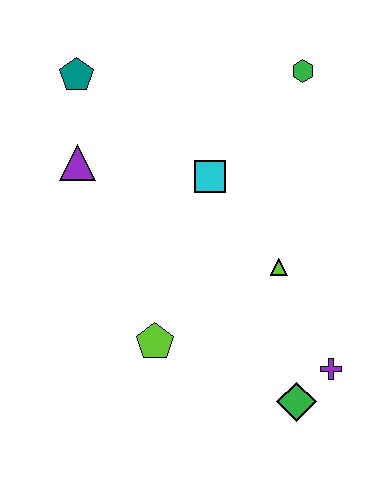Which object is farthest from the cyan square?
The green diamond is farthest from the cyan square.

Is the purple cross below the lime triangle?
Yes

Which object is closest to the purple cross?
The green diamond is closest to the purple cross.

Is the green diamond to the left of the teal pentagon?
No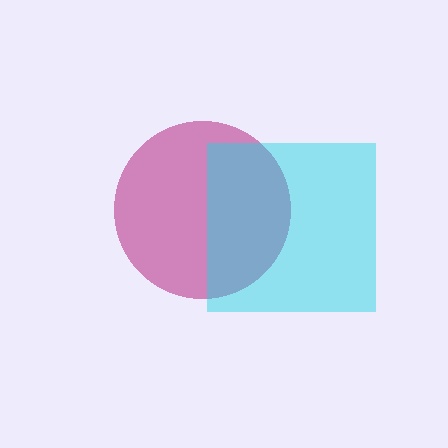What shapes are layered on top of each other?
The layered shapes are: a magenta circle, a cyan square.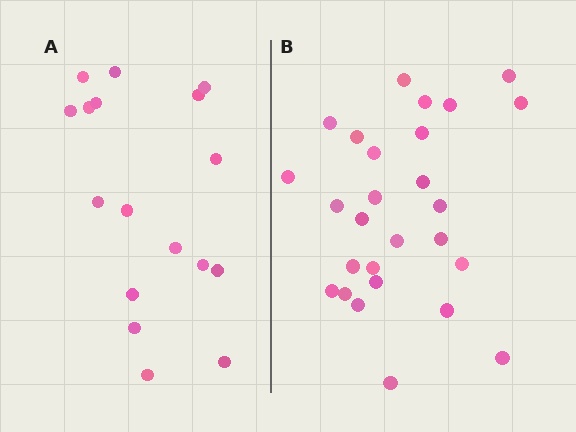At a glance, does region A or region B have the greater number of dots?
Region B (the right region) has more dots.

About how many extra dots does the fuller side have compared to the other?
Region B has roughly 10 or so more dots than region A.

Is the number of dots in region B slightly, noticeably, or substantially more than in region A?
Region B has substantially more. The ratio is roughly 1.6 to 1.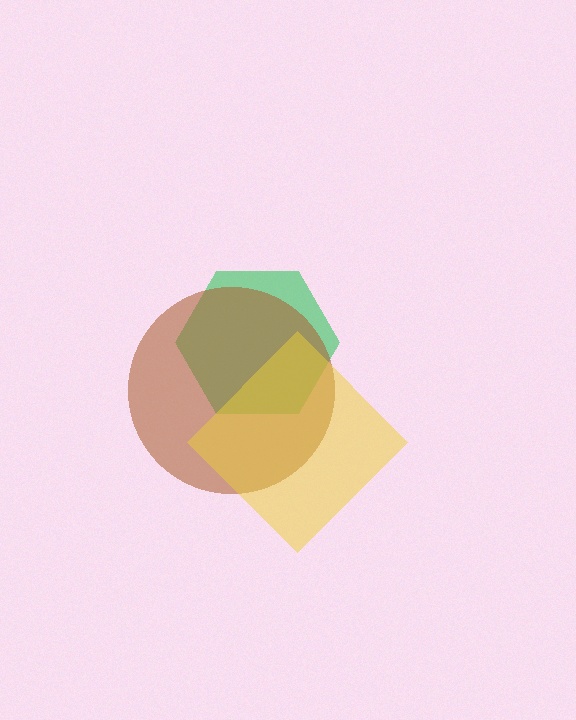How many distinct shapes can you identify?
There are 3 distinct shapes: a green hexagon, a brown circle, a yellow diamond.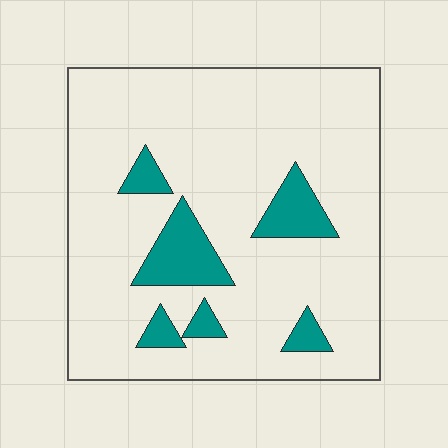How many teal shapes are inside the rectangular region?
6.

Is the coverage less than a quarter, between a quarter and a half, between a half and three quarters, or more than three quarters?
Less than a quarter.